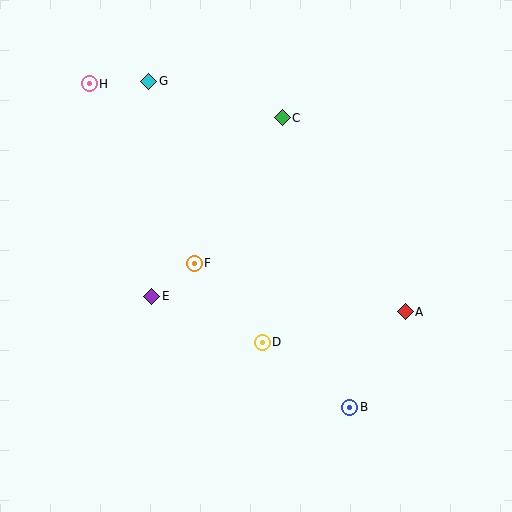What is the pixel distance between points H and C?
The distance between H and C is 196 pixels.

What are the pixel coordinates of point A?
Point A is at (405, 312).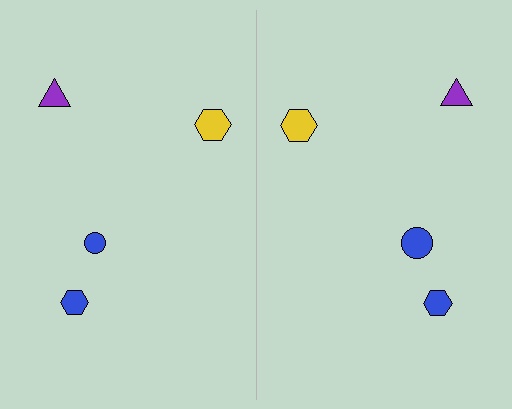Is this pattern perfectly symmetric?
No, the pattern is not perfectly symmetric. The blue circle on the right side has a different size than its mirror counterpart.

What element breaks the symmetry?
The blue circle on the right side has a different size than its mirror counterpart.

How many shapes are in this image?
There are 8 shapes in this image.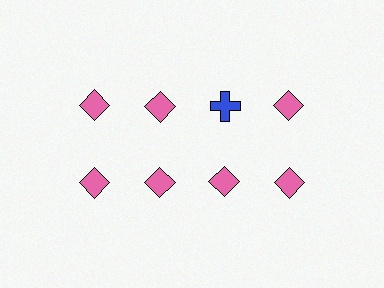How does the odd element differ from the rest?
It differs in both color (blue instead of pink) and shape (cross instead of diamond).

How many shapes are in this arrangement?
There are 8 shapes arranged in a grid pattern.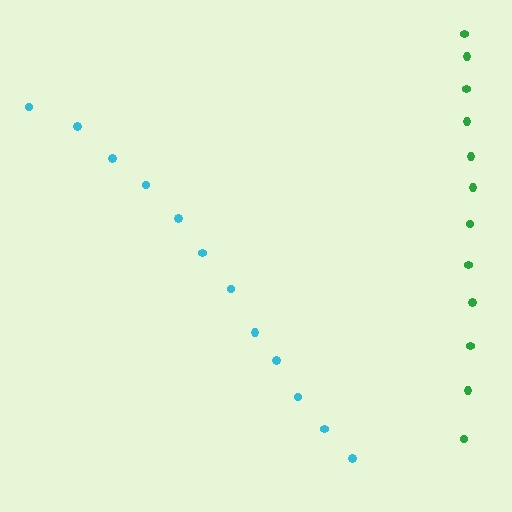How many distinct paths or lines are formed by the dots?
There are 2 distinct paths.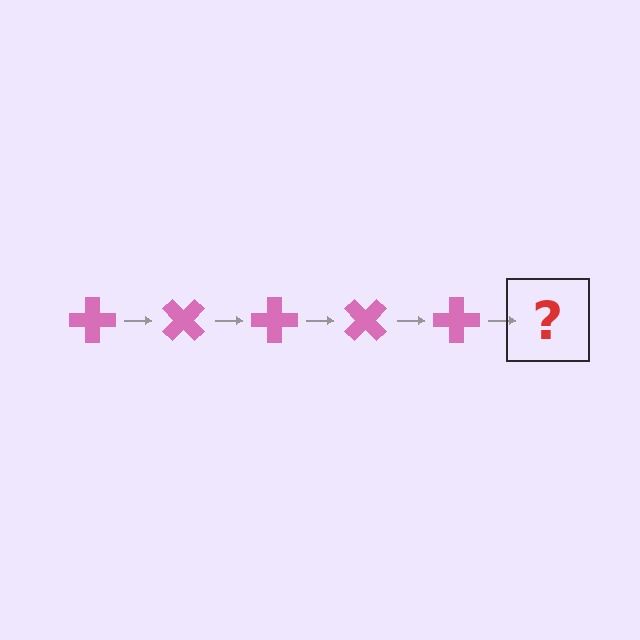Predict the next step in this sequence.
The next step is a pink cross rotated 225 degrees.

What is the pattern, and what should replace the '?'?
The pattern is that the cross rotates 45 degrees each step. The '?' should be a pink cross rotated 225 degrees.